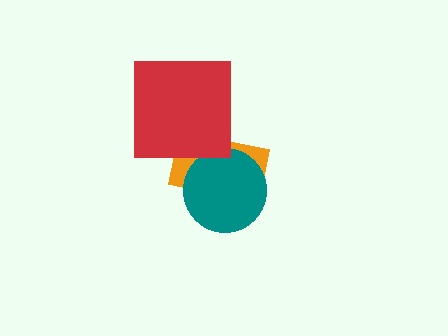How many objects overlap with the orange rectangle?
2 objects overlap with the orange rectangle.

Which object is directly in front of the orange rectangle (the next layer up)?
The teal circle is directly in front of the orange rectangle.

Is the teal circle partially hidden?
No, no other shape covers it.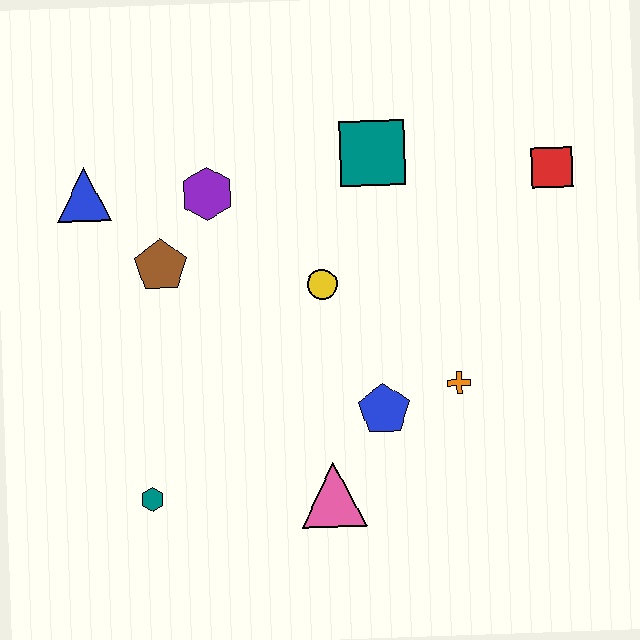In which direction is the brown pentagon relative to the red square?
The brown pentagon is to the left of the red square.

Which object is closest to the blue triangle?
The brown pentagon is closest to the blue triangle.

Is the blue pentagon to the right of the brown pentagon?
Yes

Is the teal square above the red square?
Yes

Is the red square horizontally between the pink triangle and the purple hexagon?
No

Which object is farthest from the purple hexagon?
The red square is farthest from the purple hexagon.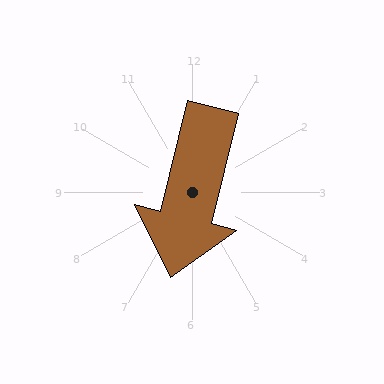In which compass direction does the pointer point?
South.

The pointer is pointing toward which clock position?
Roughly 6 o'clock.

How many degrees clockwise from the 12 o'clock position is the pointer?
Approximately 194 degrees.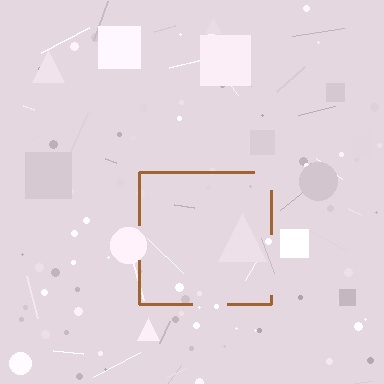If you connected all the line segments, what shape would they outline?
They would outline a square.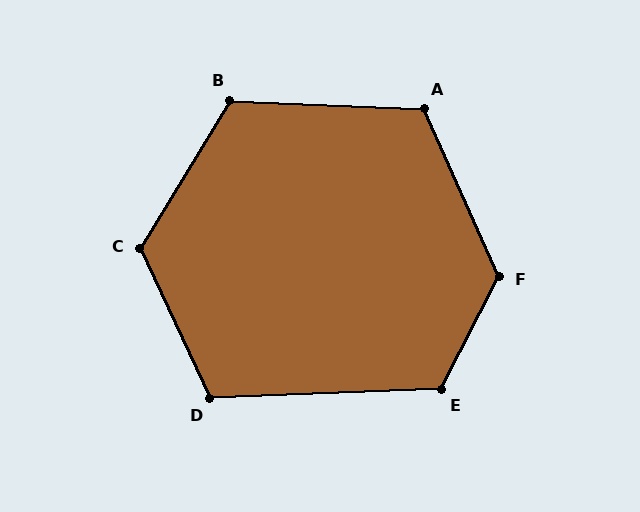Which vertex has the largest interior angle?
F, at approximately 129 degrees.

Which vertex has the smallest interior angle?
D, at approximately 113 degrees.